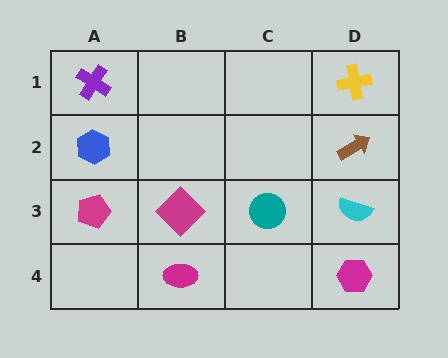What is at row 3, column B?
A magenta diamond.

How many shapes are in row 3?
4 shapes.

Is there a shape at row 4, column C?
No, that cell is empty.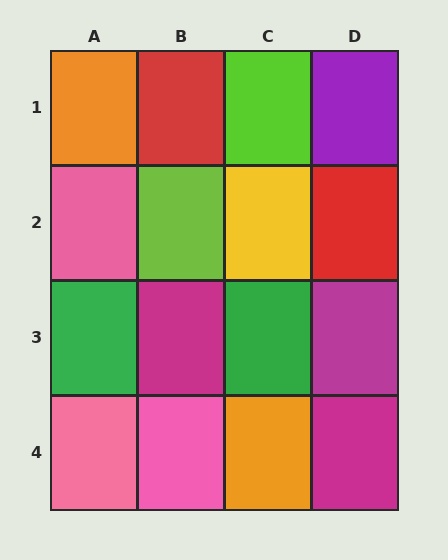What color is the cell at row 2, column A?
Pink.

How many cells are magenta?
3 cells are magenta.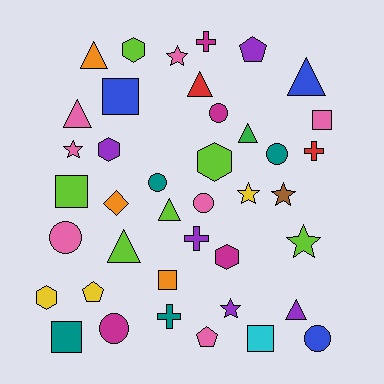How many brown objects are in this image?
There is 1 brown object.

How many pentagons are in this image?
There are 3 pentagons.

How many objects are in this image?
There are 40 objects.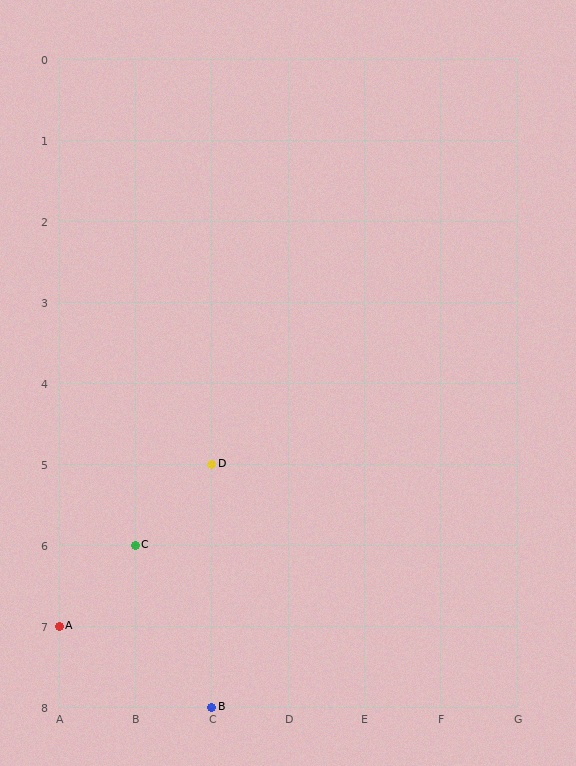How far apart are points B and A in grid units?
Points B and A are 2 columns and 1 row apart (about 2.2 grid units diagonally).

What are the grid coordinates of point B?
Point B is at grid coordinates (C, 8).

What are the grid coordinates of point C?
Point C is at grid coordinates (B, 6).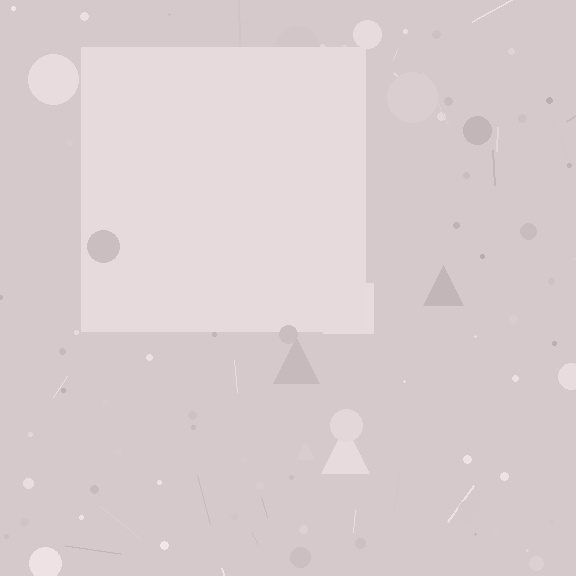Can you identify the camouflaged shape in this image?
The camouflaged shape is a square.